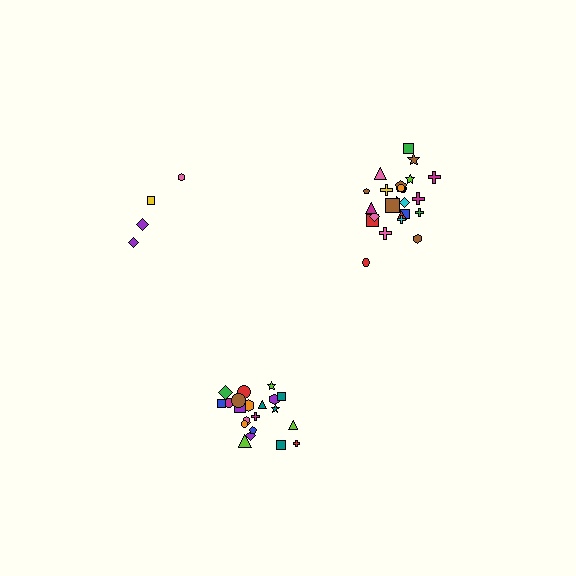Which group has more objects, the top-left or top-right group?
The top-right group.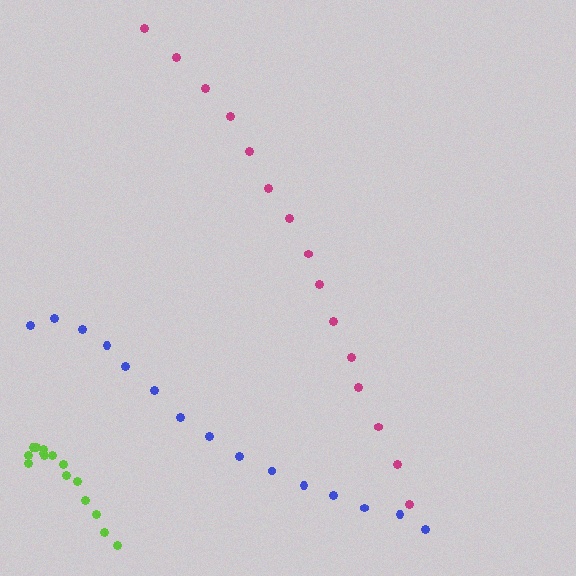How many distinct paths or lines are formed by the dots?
There are 3 distinct paths.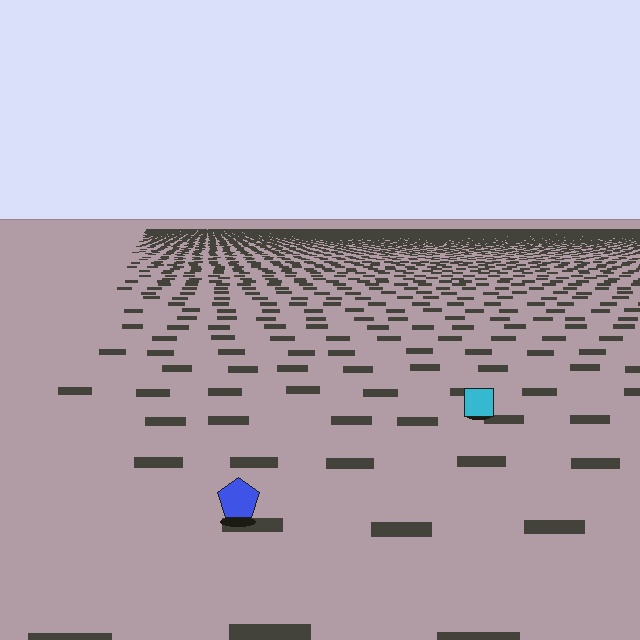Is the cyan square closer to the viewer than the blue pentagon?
No. The blue pentagon is closer — you can tell from the texture gradient: the ground texture is coarser near it.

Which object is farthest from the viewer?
The cyan square is farthest from the viewer. It appears smaller and the ground texture around it is denser.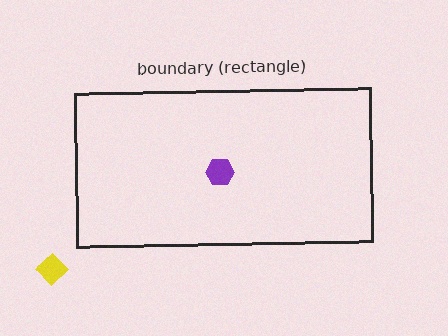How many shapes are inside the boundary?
1 inside, 1 outside.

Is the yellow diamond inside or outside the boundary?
Outside.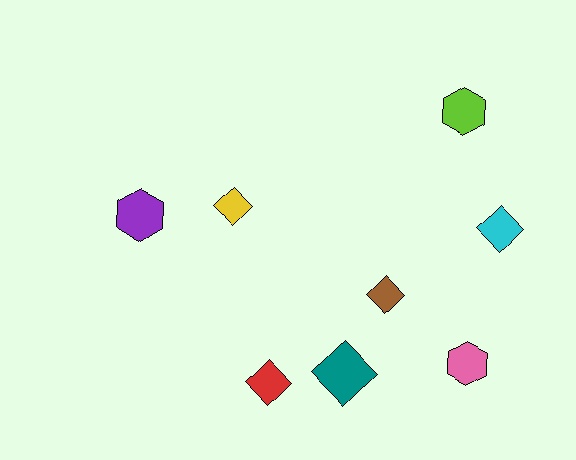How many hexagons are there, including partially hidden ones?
There are 3 hexagons.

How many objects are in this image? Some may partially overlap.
There are 8 objects.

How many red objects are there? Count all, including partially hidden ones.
There is 1 red object.